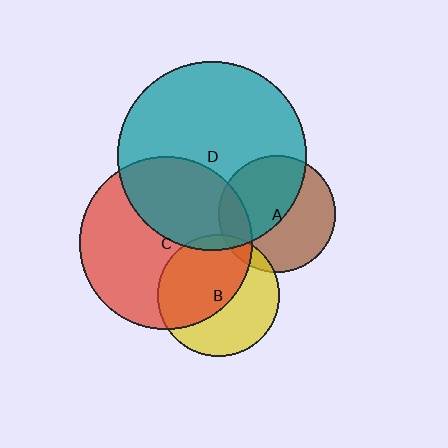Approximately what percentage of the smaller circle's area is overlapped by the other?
Approximately 55%.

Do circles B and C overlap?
Yes.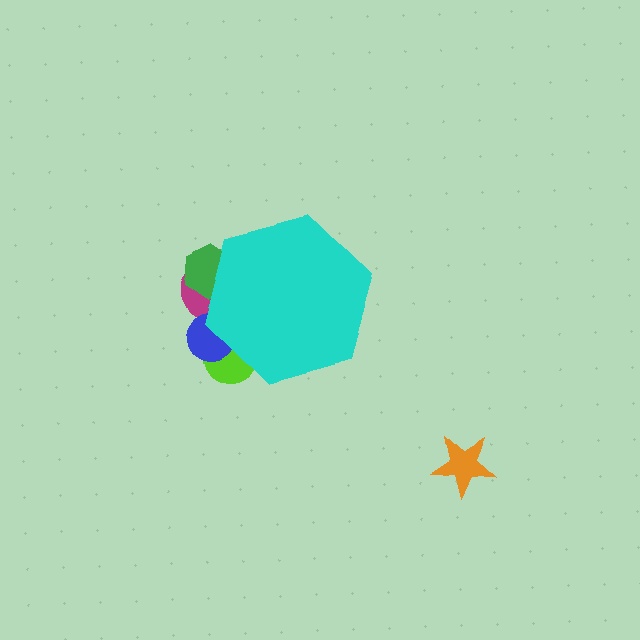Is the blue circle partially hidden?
Yes, the blue circle is partially hidden behind the cyan hexagon.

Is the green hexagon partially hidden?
Yes, the green hexagon is partially hidden behind the cyan hexagon.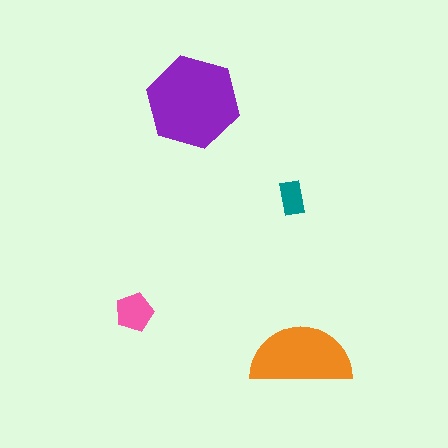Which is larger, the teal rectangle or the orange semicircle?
The orange semicircle.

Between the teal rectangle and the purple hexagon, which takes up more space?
The purple hexagon.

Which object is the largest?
The purple hexagon.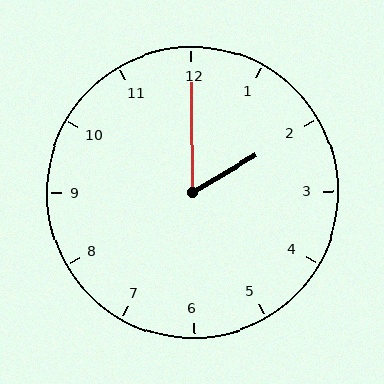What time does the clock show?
2:00.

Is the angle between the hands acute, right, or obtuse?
It is acute.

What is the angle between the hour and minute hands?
Approximately 60 degrees.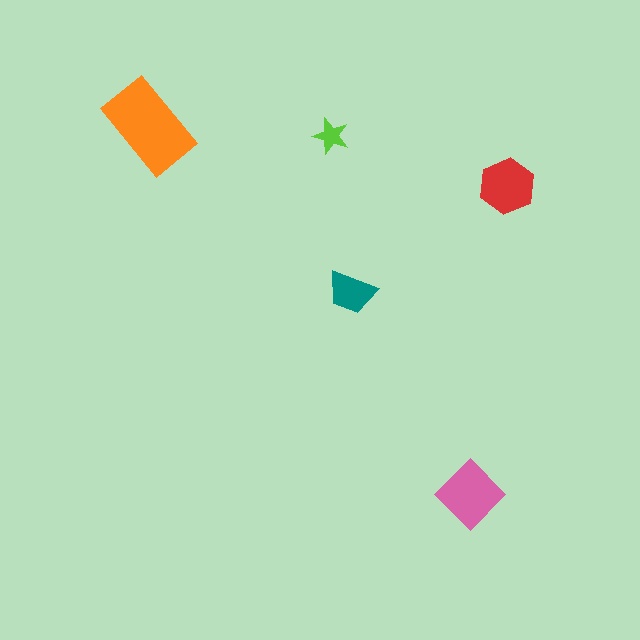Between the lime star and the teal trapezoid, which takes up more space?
The teal trapezoid.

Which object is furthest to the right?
The red hexagon is rightmost.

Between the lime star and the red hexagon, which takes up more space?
The red hexagon.